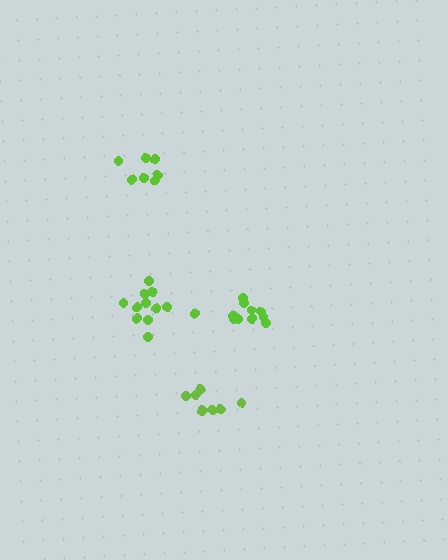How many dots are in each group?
Group 1: 7 dots, Group 2: 11 dots, Group 3: 12 dots, Group 4: 8 dots (38 total).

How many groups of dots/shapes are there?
There are 4 groups.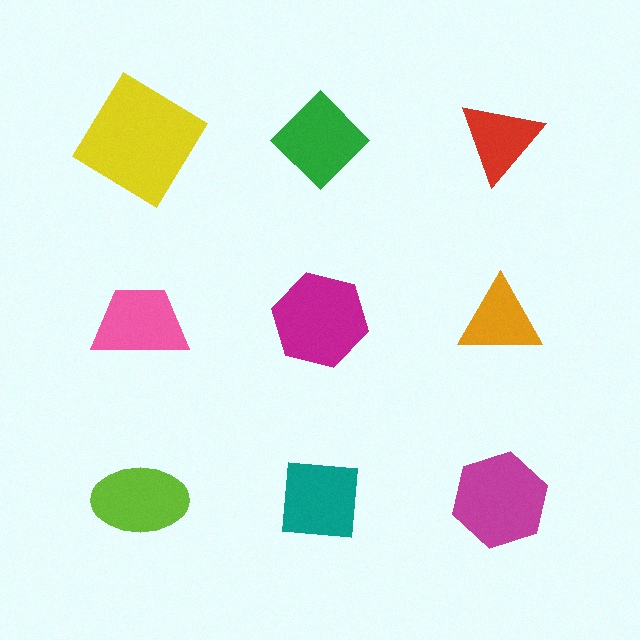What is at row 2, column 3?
An orange triangle.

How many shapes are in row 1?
3 shapes.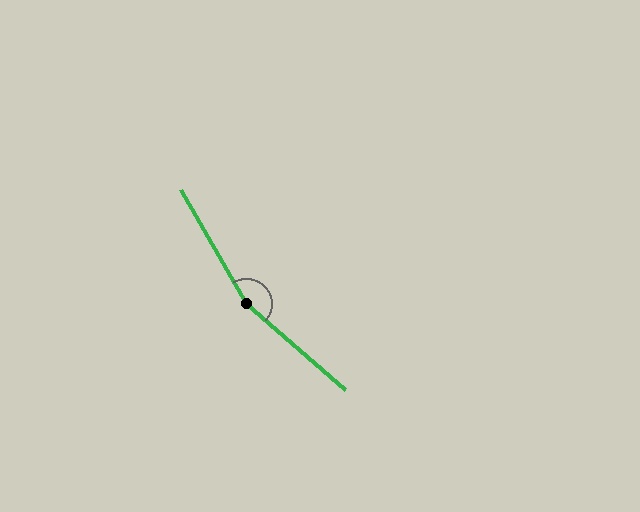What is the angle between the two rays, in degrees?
Approximately 161 degrees.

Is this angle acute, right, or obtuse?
It is obtuse.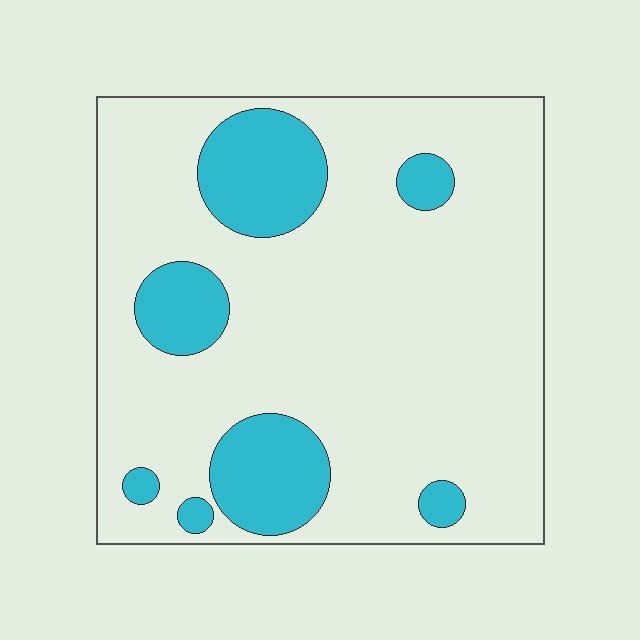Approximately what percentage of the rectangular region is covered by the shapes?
Approximately 20%.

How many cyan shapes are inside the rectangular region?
7.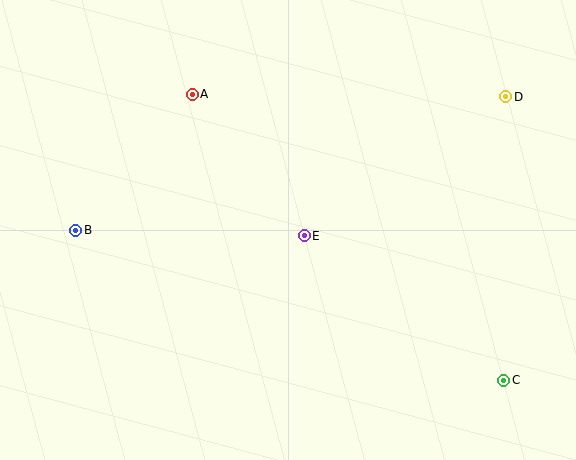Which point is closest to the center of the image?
Point E at (304, 236) is closest to the center.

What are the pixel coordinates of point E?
Point E is at (304, 236).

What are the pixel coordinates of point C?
Point C is at (504, 380).